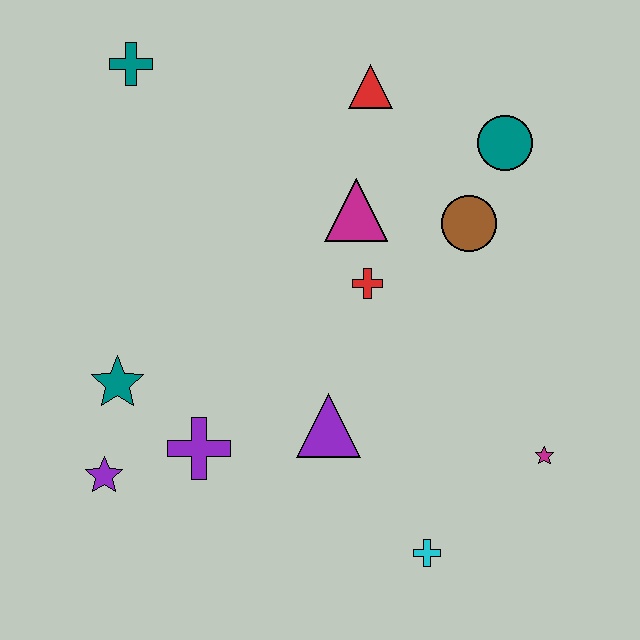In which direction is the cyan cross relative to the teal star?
The cyan cross is to the right of the teal star.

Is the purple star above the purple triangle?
No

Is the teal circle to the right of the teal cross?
Yes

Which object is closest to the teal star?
The purple star is closest to the teal star.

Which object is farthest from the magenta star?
The teal cross is farthest from the magenta star.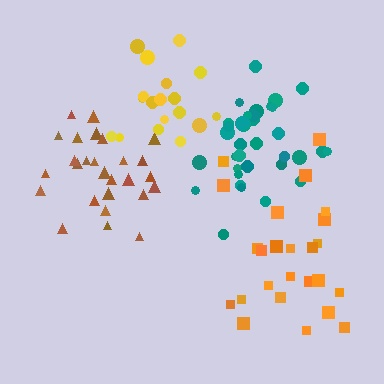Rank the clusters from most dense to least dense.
teal, yellow, brown, orange.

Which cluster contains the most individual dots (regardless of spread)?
Teal (35).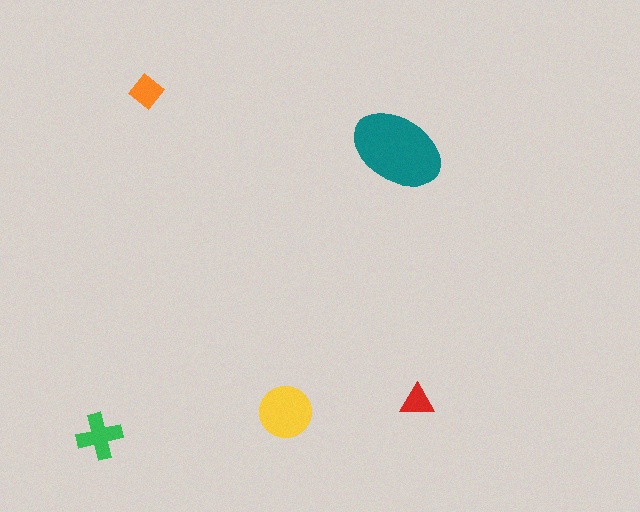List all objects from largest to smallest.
The teal ellipse, the yellow circle, the green cross, the orange diamond, the red triangle.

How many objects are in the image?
There are 5 objects in the image.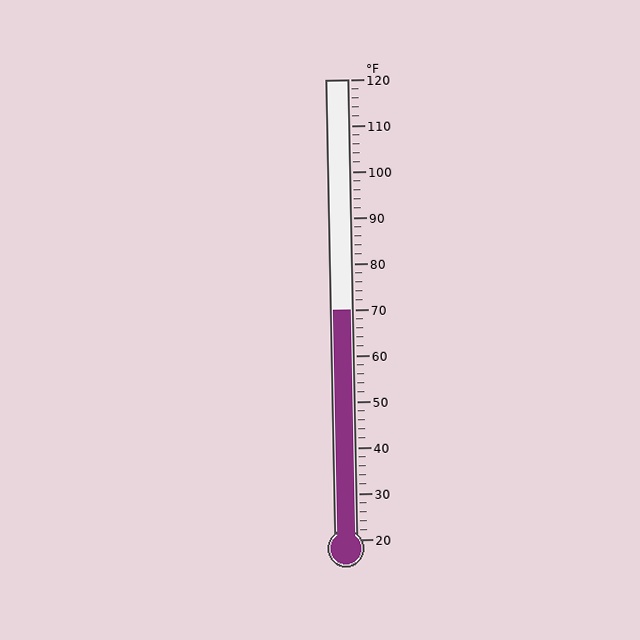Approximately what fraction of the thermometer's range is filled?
The thermometer is filled to approximately 50% of its range.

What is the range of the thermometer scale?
The thermometer scale ranges from 20°F to 120°F.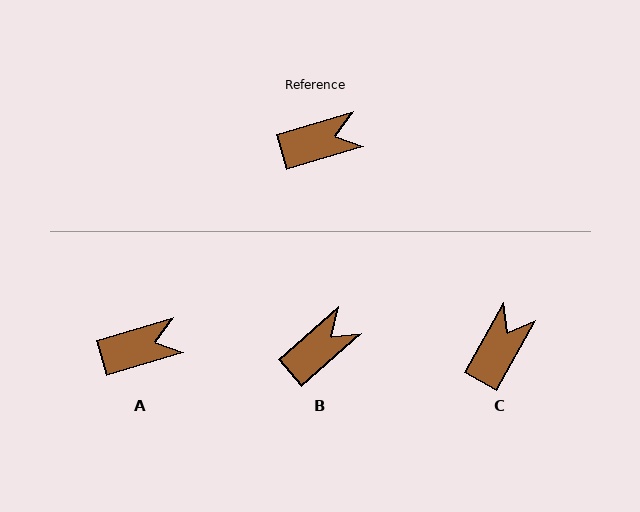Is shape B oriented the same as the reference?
No, it is off by about 25 degrees.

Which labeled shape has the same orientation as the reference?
A.